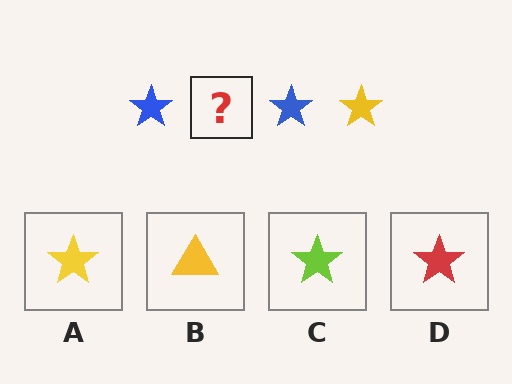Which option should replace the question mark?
Option A.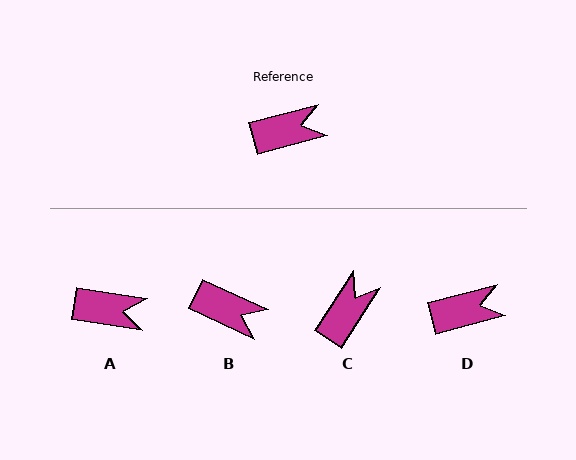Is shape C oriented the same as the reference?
No, it is off by about 42 degrees.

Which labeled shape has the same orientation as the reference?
D.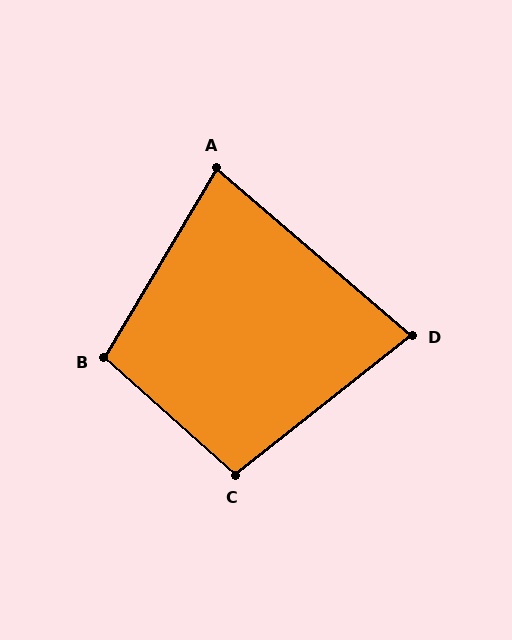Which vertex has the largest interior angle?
B, at approximately 101 degrees.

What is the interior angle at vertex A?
Approximately 80 degrees (acute).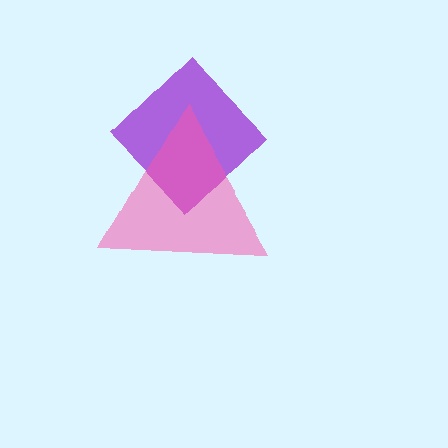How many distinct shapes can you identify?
There are 2 distinct shapes: a purple diamond, a pink triangle.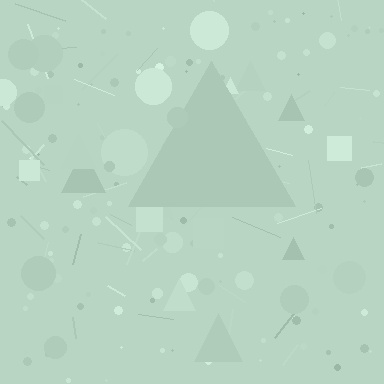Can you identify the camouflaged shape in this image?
The camouflaged shape is a triangle.